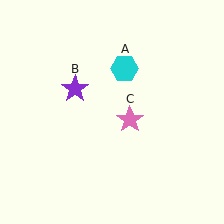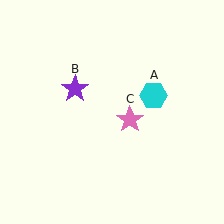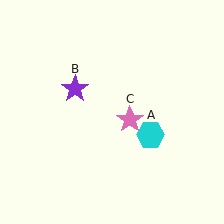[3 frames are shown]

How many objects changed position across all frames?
1 object changed position: cyan hexagon (object A).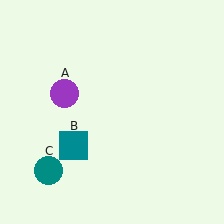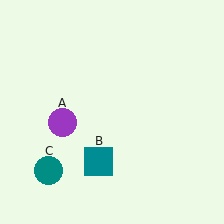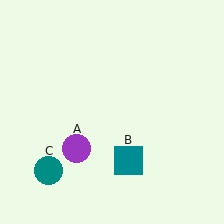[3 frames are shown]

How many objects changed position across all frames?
2 objects changed position: purple circle (object A), teal square (object B).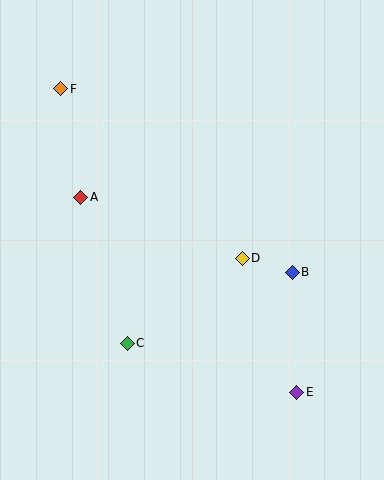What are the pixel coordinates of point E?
Point E is at (297, 392).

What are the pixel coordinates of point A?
Point A is at (81, 197).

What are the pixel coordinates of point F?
Point F is at (61, 89).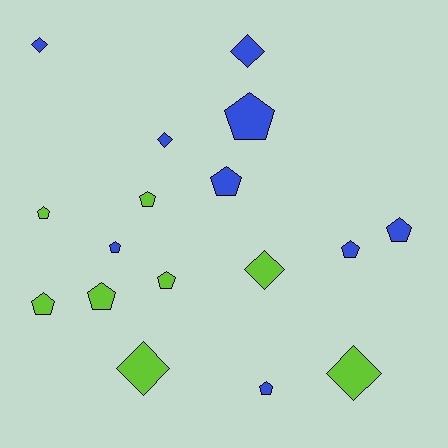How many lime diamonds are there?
There are 3 lime diamonds.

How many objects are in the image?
There are 17 objects.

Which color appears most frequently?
Blue, with 9 objects.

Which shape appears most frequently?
Pentagon, with 11 objects.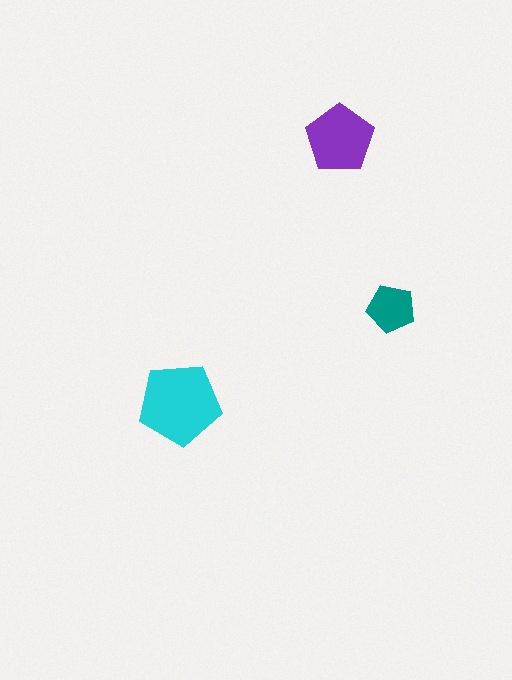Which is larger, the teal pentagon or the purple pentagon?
The purple one.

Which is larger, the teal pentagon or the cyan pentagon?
The cyan one.